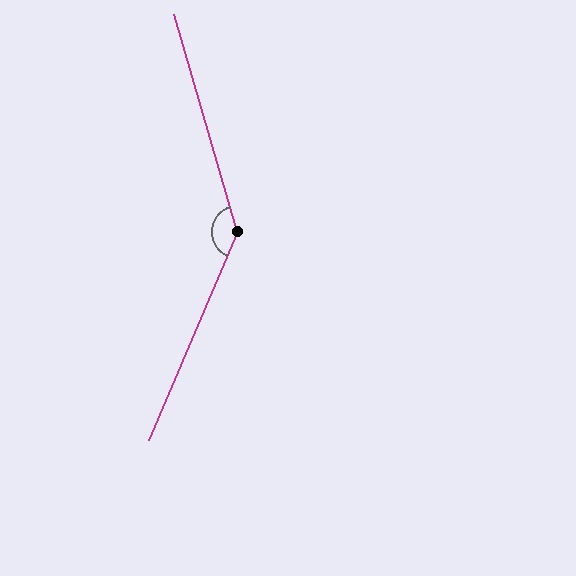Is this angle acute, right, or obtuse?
It is obtuse.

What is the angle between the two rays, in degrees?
Approximately 141 degrees.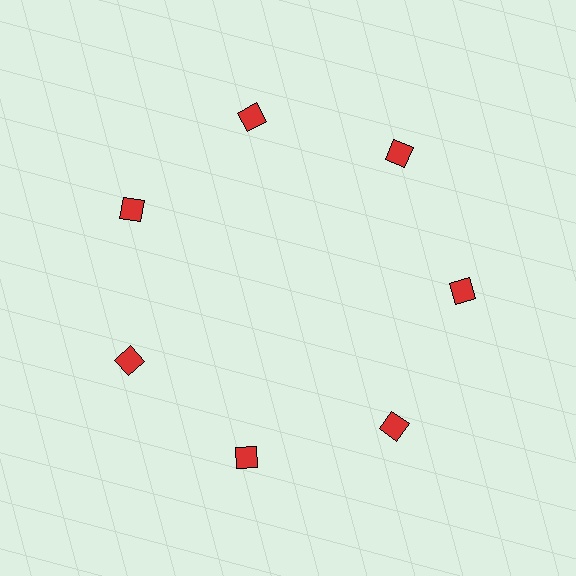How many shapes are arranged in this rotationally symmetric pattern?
There are 7 shapes, arranged in 7 groups of 1.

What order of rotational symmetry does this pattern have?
This pattern has 7-fold rotational symmetry.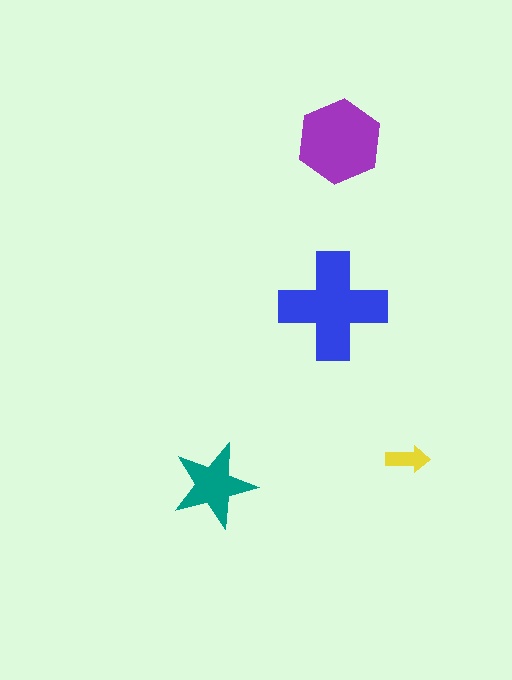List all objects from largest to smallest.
The blue cross, the purple hexagon, the teal star, the yellow arrow.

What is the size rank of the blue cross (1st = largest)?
1st.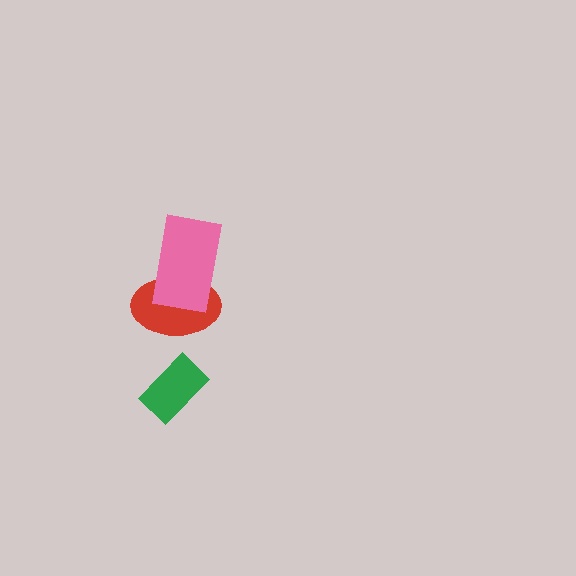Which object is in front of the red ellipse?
The pink rectangle is in front of the red ellipse.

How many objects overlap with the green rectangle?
0 objects overlap with the green rectangle.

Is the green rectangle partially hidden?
No, no other shape covers it.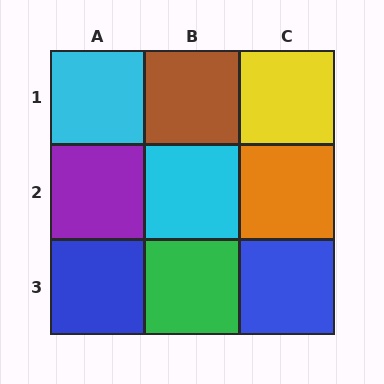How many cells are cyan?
2 cells are cyan.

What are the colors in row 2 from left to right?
Purple, cyan, orange.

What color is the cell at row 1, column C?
Yellow.